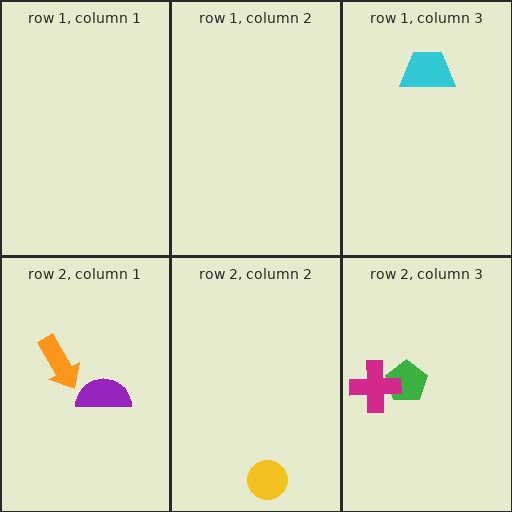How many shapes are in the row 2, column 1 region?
2.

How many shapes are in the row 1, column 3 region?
1.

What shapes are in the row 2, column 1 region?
The purple semicircle, the orange arrow.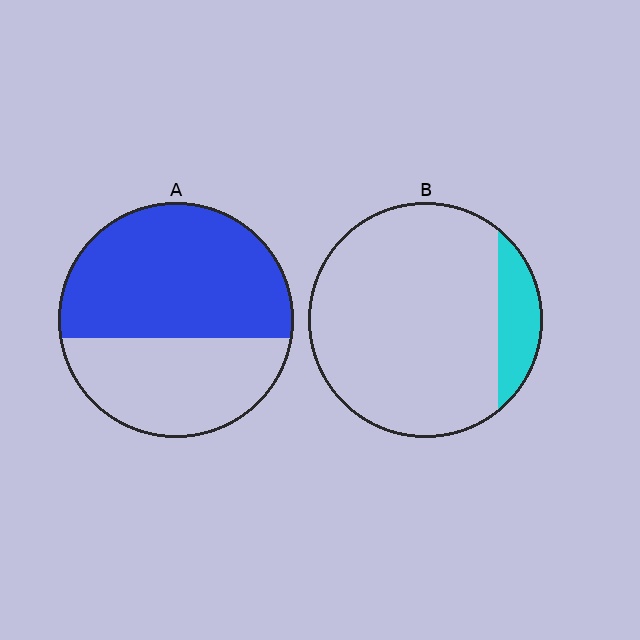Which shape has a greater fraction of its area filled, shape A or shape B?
Shape A.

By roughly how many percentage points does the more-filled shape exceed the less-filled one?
By roughly 45 percentage points (A over B).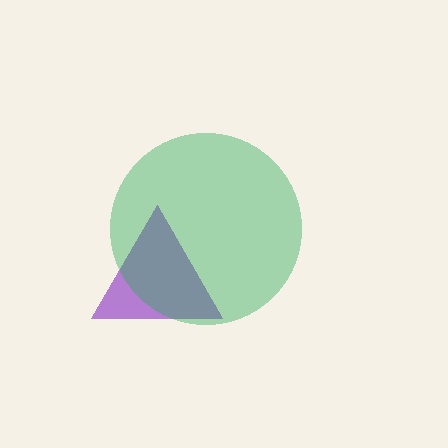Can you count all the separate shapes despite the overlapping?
Yes, there are 2 separate shapes.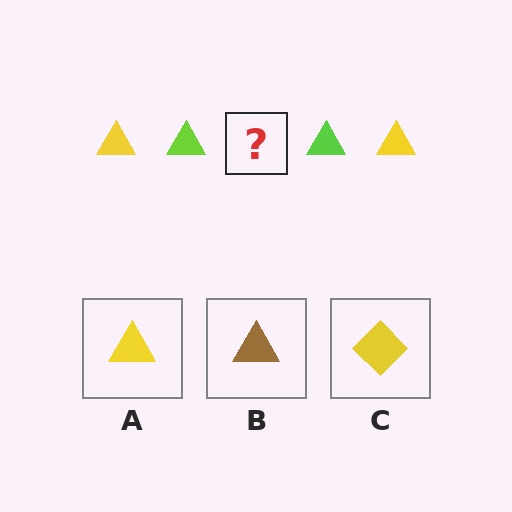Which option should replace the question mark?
Option A.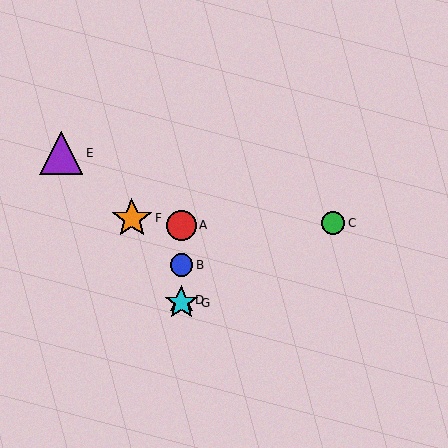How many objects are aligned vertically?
4 objects (A, B, D, G) are aligned vertically.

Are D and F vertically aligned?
No, D is at x≈181 and F is at x≈132.